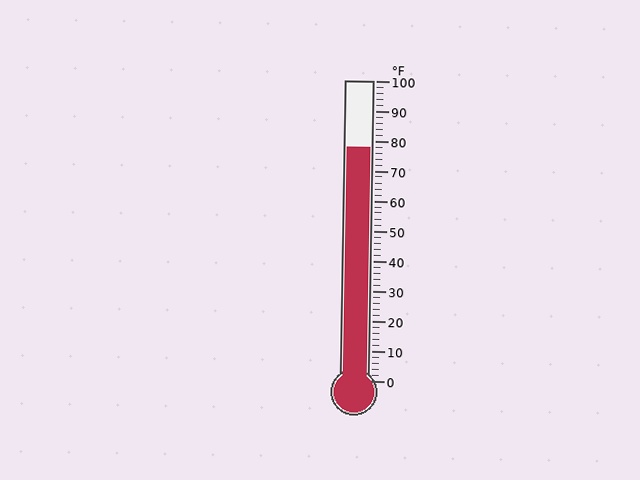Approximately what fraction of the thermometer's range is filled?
The thermometer is filled to approximately 80% of its range.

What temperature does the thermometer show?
The thermometer shows approximately 78°F.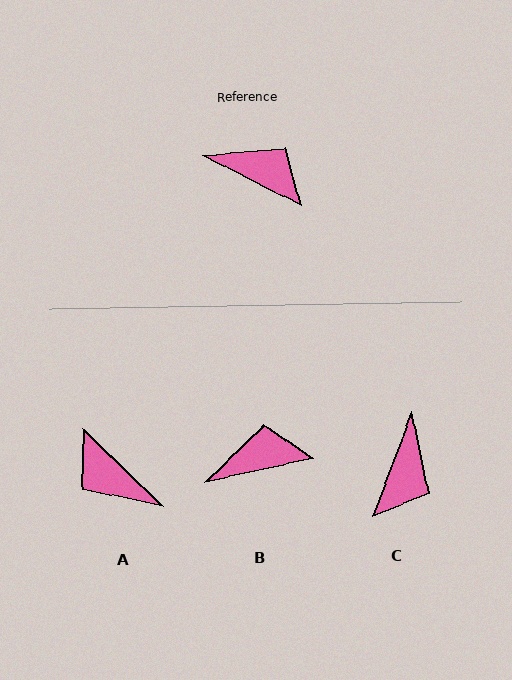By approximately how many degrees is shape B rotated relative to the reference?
Approximately 40 degrees counter-clockwise.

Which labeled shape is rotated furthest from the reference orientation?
A, about 163 degrees away.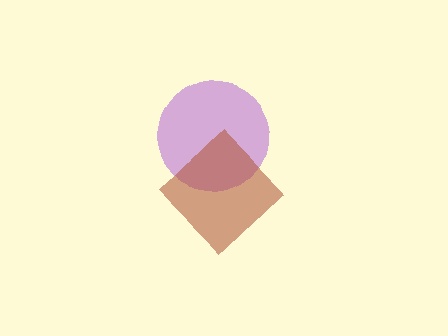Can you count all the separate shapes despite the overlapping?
Yes, there are 2 separate shapes.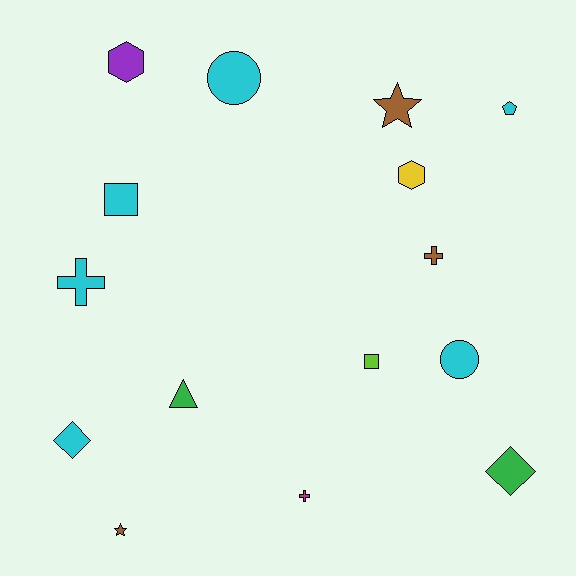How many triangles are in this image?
There is 1 triangle.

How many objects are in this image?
There are 15 objects.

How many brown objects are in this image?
There are 3 brown objects.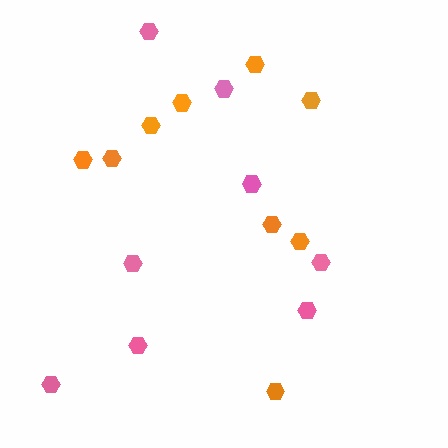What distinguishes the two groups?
There are 2 groups: one group of orange hexagons (9) and one group of pink hexagons (8).